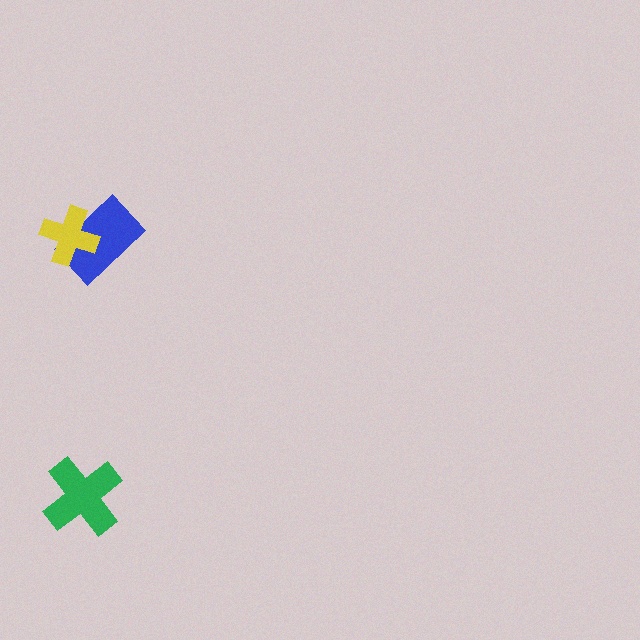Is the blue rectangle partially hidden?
Yes, it is partially covered by another shape.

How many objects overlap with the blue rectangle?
1 object overlaps with the blue rectangle.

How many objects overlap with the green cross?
0 objects overlap with the green cross.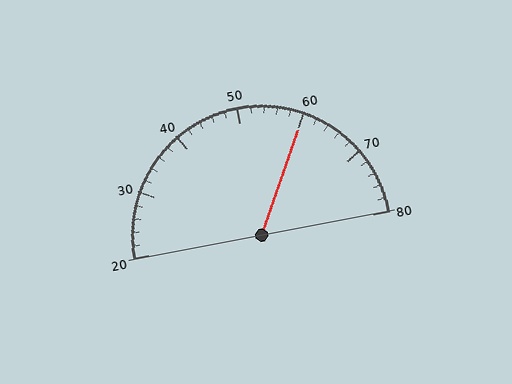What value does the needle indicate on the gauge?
The needle indicates approximately 60.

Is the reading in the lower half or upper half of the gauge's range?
The reading is in the upper half of the range (20 to 80).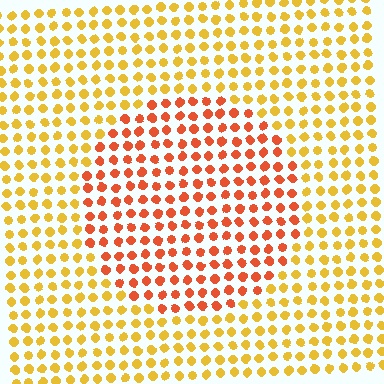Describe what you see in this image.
The image is filled with small yellow elements in a uniform arrangement. A circle-shaped region is visible where the elements are tinted to a slightly different hue, forming a subtle color boundary.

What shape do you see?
I see a circle.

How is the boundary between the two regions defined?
The boundary is defined purely by a slight shift in hue (about 35 degrees). Spacing, size, and orientation are identical on both sides.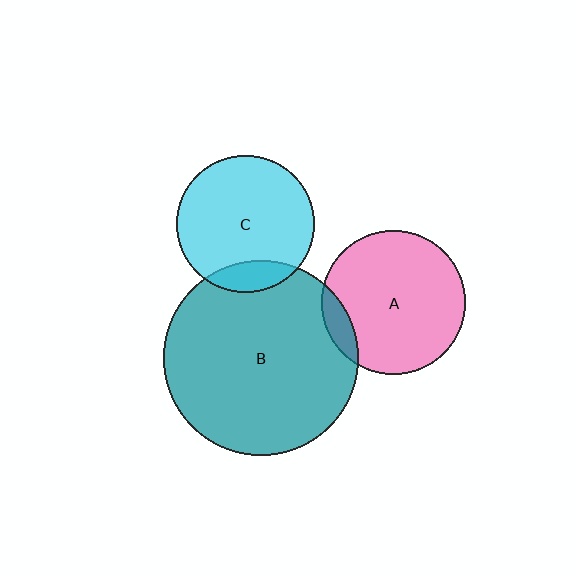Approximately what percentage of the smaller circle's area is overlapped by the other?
Approximately 10%.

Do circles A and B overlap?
Yes.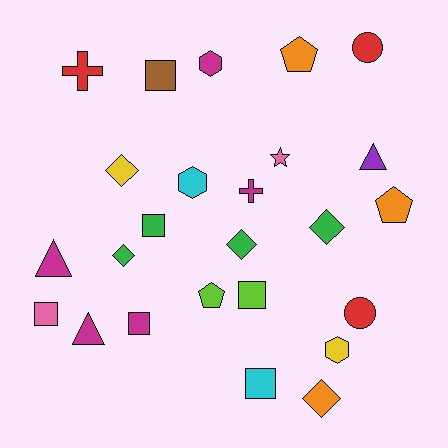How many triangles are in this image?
There are 3 triangles.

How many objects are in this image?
There are 25 objects.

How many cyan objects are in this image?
There are 2 cyan objects.